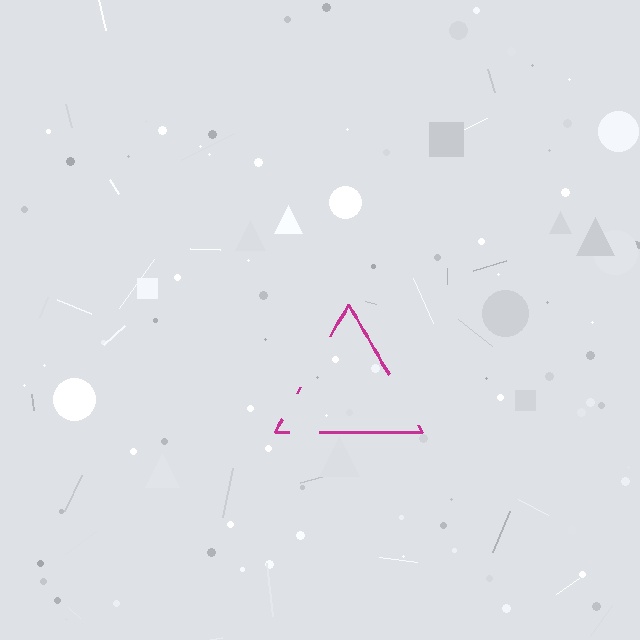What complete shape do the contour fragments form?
The contour fragments form a triangle.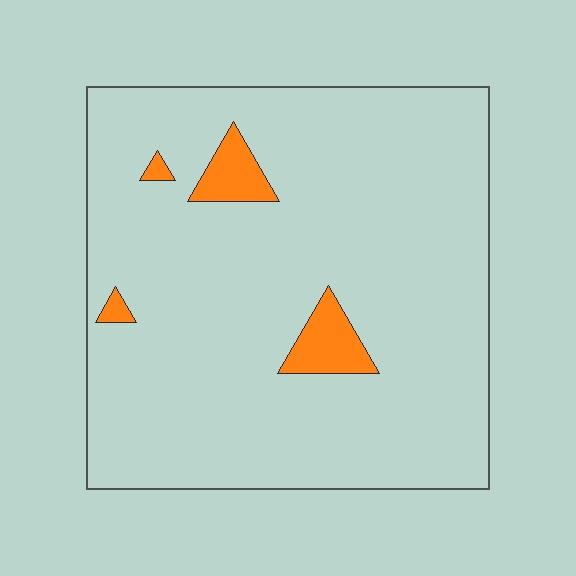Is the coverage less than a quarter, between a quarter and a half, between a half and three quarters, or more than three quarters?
Less than a quarter.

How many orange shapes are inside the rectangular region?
4.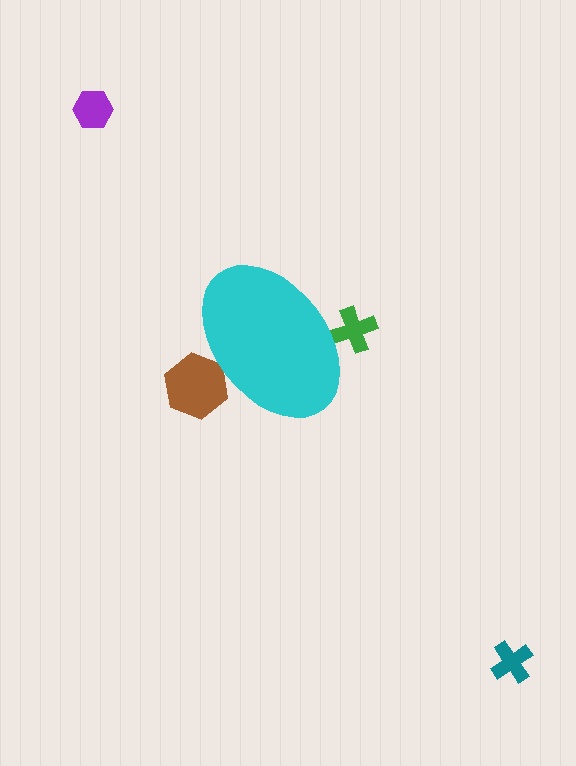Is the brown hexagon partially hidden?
Yes, the brown hexagon is partially hidden behind the cyan ellipse.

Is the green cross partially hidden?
Yes, the green cross is partially hidden behind the cyan ellipse.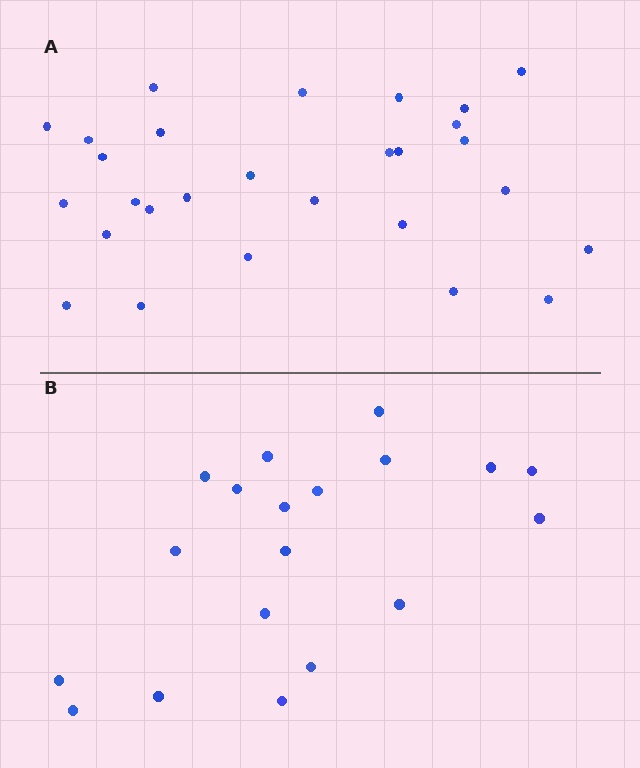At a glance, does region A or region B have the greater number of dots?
Region A (the top region) has more dots.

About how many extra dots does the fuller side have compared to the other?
Region A has roughly 8 or so more dots than region B.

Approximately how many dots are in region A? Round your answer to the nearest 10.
About 30 dots. (The exact count is 28, which rounds to 30.)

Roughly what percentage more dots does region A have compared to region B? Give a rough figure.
About 45% more.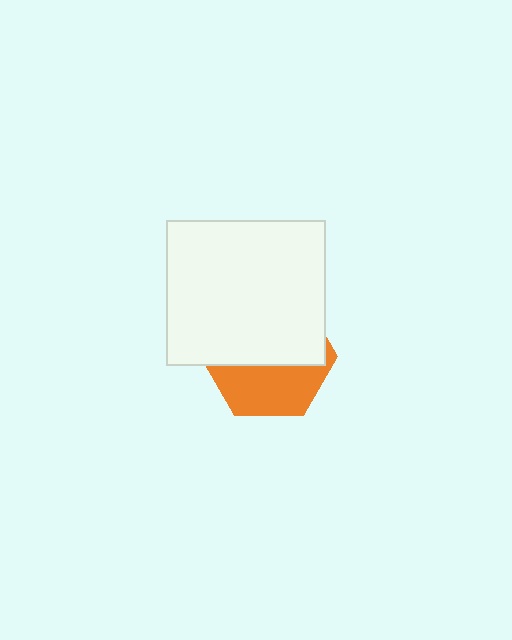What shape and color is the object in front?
The object in front is a white rectangle.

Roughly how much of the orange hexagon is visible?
A small part of it is visible (roughly 42%).